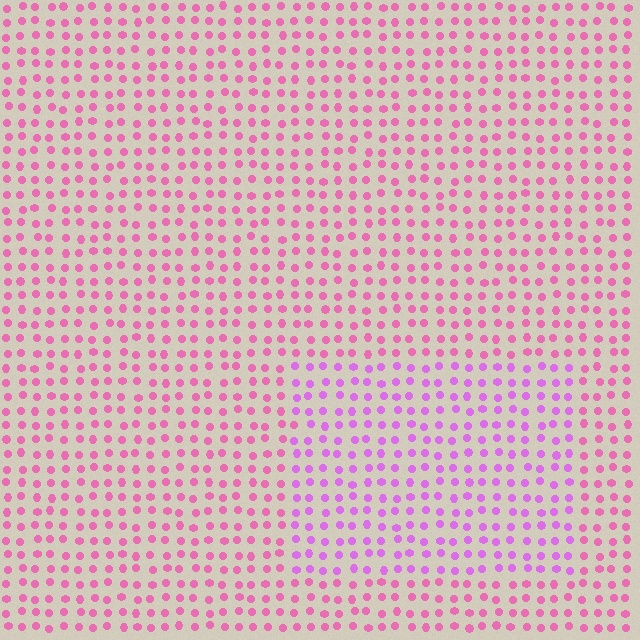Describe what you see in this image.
The image is filled with small pink elements in a uniform arrangement. A rectangle-shaped region is visible where the elements are tinted to a slightly different hue, forming a subtle color boundary.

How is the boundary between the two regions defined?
The boundary is defined purely by a slight shift in hue (about 33 degrees). Spacing, size, and orientation are identical on both sides.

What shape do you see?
I see a rectangle.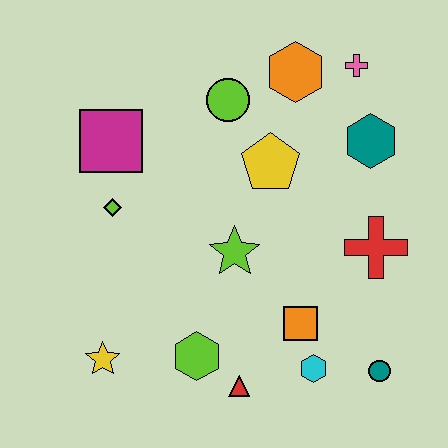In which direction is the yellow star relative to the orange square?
The yellow star is to the left of the orange square.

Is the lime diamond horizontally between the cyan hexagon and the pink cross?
No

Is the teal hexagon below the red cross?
No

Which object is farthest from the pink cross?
The yellow star is farthest from the pink cross.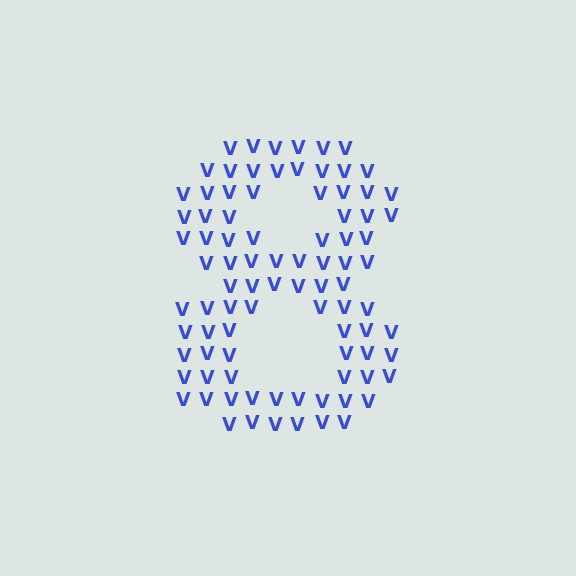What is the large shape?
The large shape is the digit 8.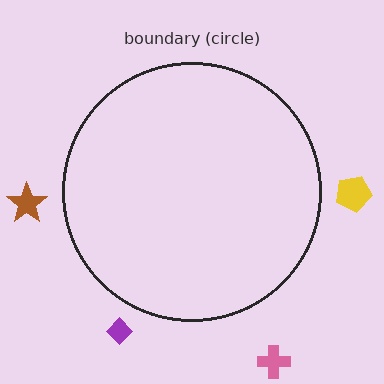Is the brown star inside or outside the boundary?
Outside.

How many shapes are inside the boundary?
0 inside, 4 outside.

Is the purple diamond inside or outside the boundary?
Outside.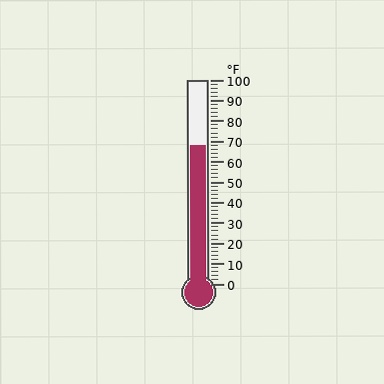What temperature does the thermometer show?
The thermometer shows approximately 68°F.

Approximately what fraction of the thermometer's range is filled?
The thermometer is filled to approximately 70% of its range.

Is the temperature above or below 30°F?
The temperature is above 30°F.